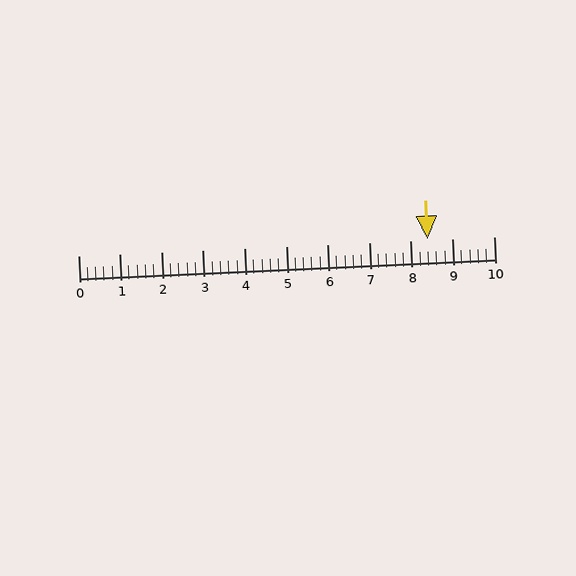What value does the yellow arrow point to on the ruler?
The yellow arrow points to approximately 8.4.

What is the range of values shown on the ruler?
The ruler shows values from 0 to 10.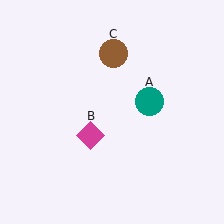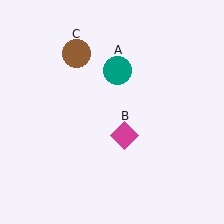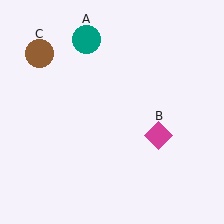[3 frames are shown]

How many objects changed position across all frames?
3 objects changed position: teal circle (object A), magenta diamond (object B), brown circle (object C).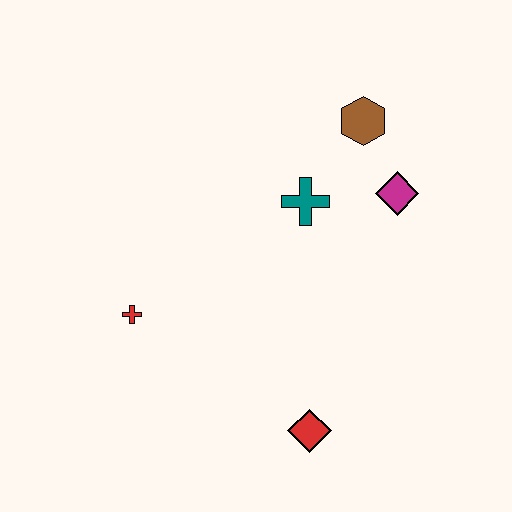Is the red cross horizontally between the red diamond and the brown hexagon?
No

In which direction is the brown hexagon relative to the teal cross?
The brown hexagon is above the teal cross.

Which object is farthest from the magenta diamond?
The red cross is farthest from the magenta diamond.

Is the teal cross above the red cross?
Yes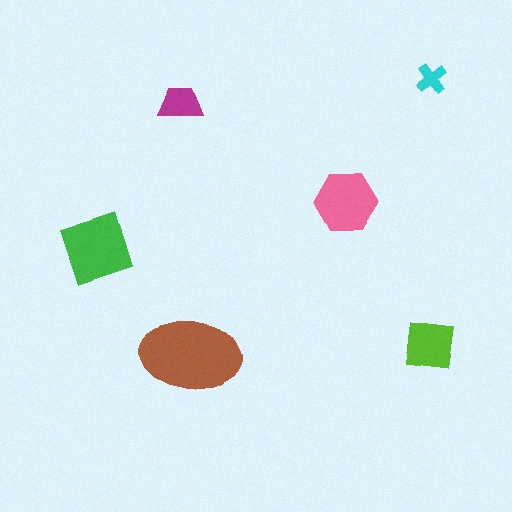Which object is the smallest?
The cyan cross.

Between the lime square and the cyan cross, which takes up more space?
The lime square.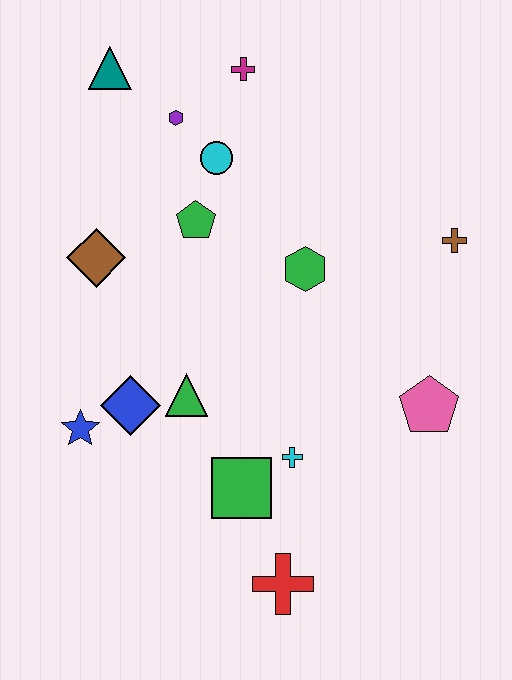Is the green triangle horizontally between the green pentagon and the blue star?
Yes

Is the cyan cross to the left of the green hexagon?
Yes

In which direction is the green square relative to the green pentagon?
The green square is below the green pentagon.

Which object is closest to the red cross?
The green square is closest to the red cross.